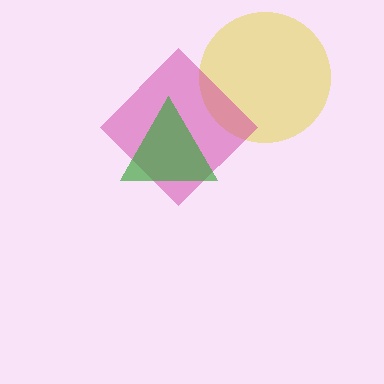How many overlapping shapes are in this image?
There are 3 overlapping shapes in the image.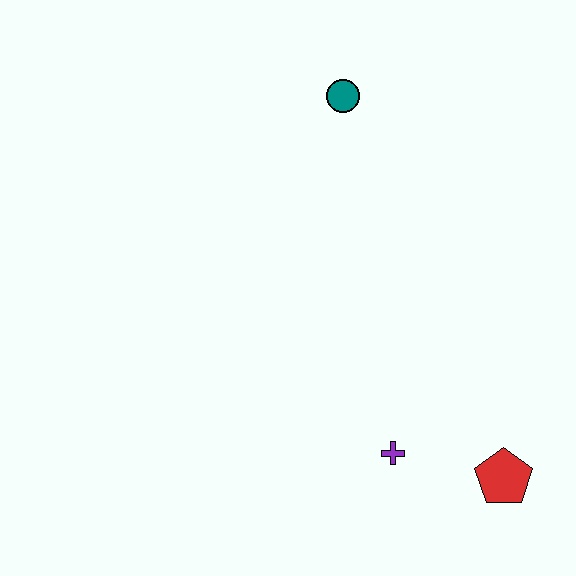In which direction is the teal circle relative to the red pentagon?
The teal circle is above the red pentagon.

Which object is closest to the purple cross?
The red pentagon is closest to the purple cross.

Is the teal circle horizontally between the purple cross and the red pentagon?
No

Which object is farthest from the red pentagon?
The teal circle is farthest from the red pentagon.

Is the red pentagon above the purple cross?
No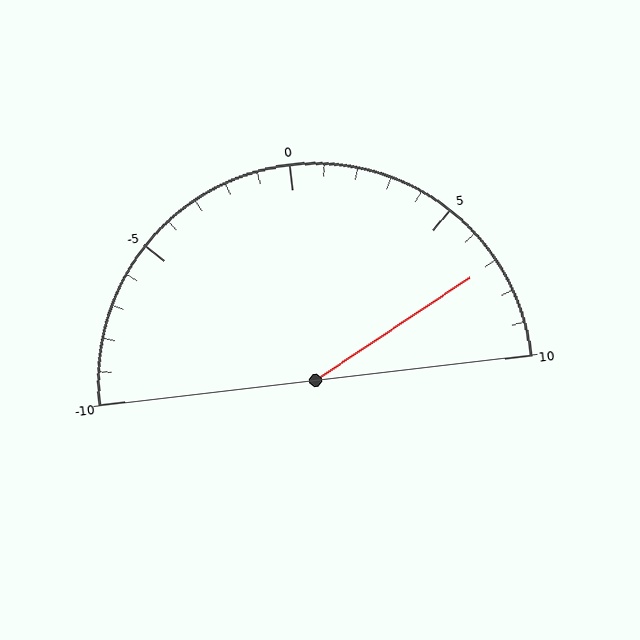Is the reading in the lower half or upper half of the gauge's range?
The reading is in the upper half of the range (-10 to 10).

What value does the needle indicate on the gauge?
The needle indicates approximately 7.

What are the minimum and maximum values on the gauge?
The gauge ranges from -10 to 10.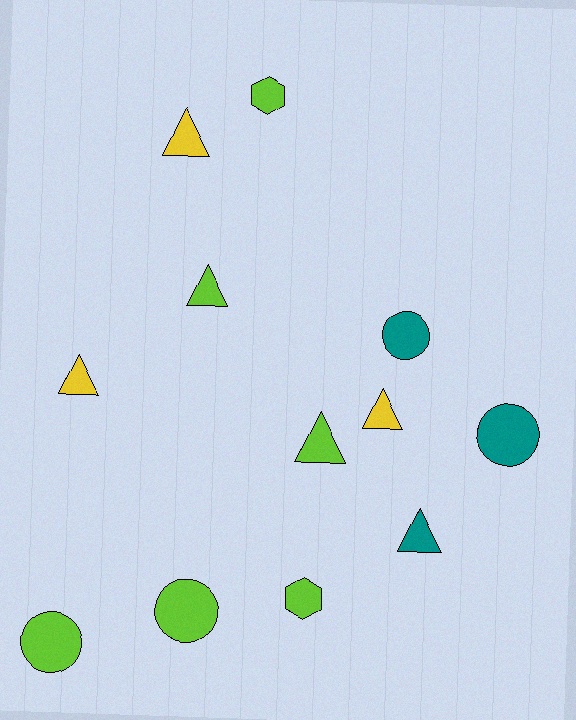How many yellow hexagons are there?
There are no yellow hexagons.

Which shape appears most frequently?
Triangle, with 6 objects.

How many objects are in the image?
There are 12 objects.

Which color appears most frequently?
Lime, with 6 objects.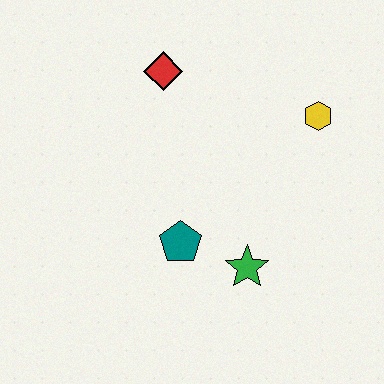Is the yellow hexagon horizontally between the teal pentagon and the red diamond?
No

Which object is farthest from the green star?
The red diamond is farthest from the green star.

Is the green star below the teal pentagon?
Yes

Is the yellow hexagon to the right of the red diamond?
Yes